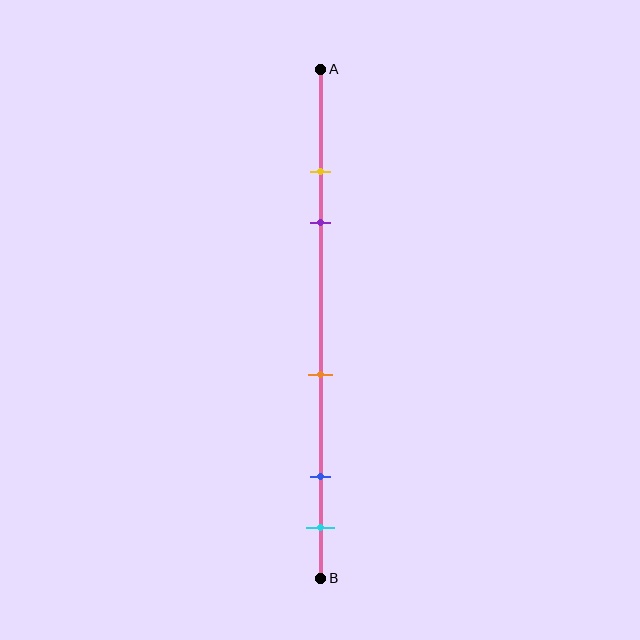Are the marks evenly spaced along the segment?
No, the marks are not evenly spaced.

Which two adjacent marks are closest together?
The yellow and purple marks are the closest adjacent pair.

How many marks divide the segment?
There are 5 marks dividing the segment.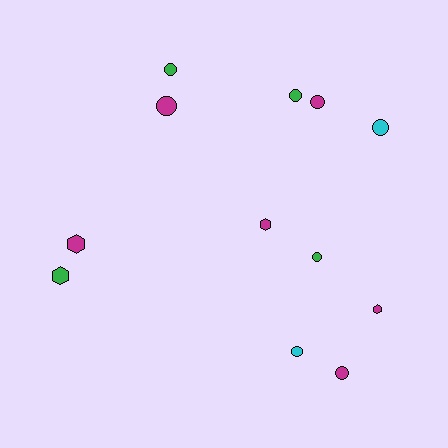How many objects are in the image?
There are 12 objects.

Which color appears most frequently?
Magenta, with 6 objects.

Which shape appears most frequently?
Circle, with 8 objects.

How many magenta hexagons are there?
There are 3 magenta hexagons.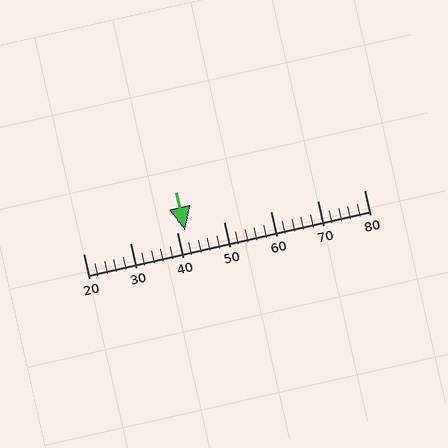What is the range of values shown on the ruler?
The ruler shows values from 20 to 80.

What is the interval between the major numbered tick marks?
The major tick marks are spaced 10 units apart.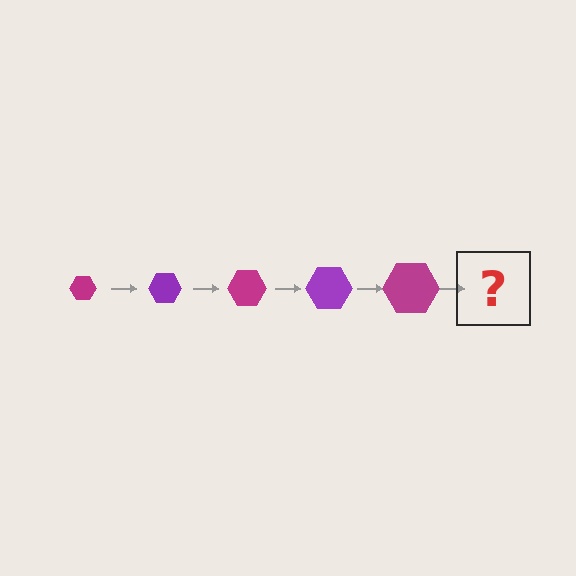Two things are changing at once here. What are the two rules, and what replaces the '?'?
The two rules are that the hexagon grows larger each step and the color cycles through magenta and purple. The '?' should be a purple hexagon, larger than the previous one.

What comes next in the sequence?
The next element should be a purple hexagon, larger than the previous one.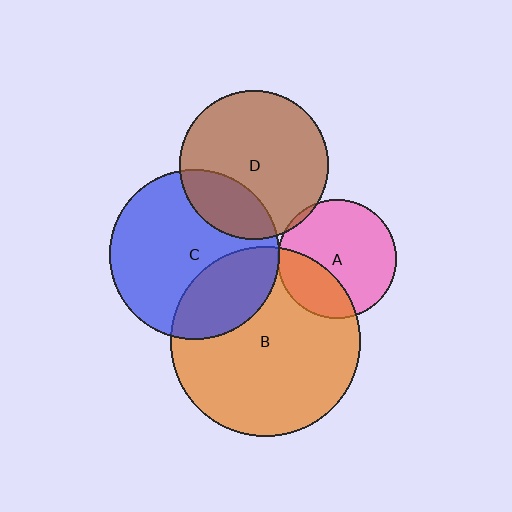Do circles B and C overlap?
Yes.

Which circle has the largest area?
Circle B (orange).